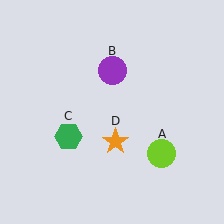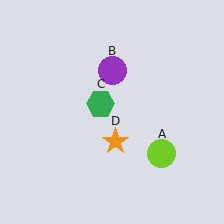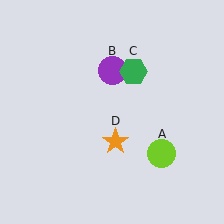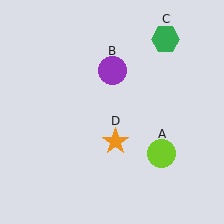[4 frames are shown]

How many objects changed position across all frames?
1 object changed position: green hexagon (object C).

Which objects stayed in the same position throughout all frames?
Lime circle (object A) and purple circle (object B) and orange star (object D) remained stationary.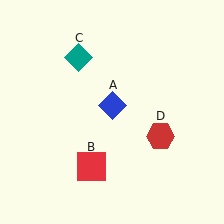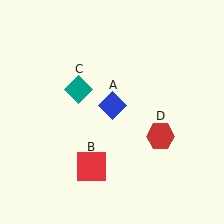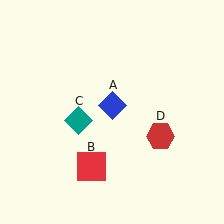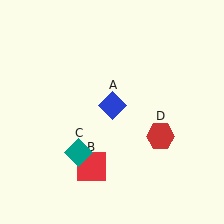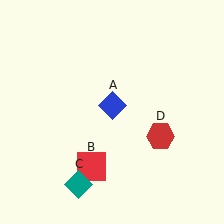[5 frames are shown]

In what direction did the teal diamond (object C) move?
The teal diamond (object C) moved down.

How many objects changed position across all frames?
1 object changed position: teal diamond (object C).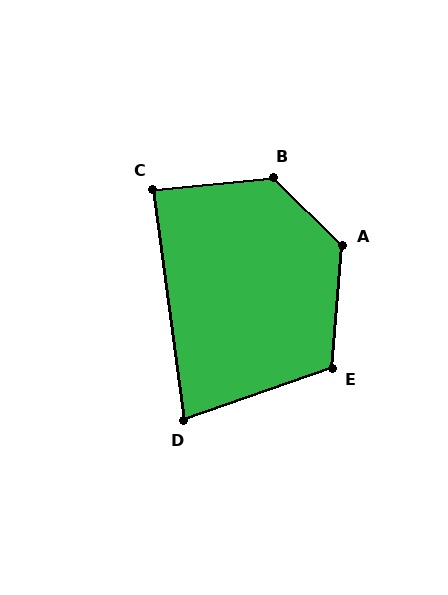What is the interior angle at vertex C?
Approximately 88 degrees (approximately right).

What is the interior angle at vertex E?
Approximately 114 degrees (obtuse).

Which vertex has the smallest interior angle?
D, at approximately 78 degrees.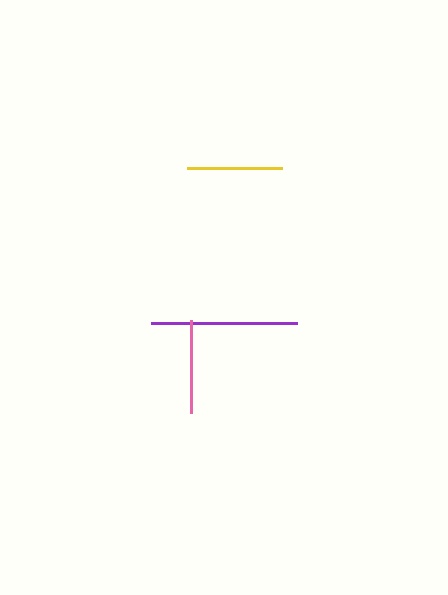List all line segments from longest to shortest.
From longest to shortest: purple, yellow, pink.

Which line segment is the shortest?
The pink line is the shortest at approximately 93 pixels.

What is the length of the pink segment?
The pink segment is approximately 93 pixels long.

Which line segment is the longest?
The purple line is the longest at approximately 147 pixels.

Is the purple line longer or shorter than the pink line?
The purple line is longer than the pink line.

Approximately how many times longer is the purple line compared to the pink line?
The purple line is approximately 1.6 times the length of the pink line.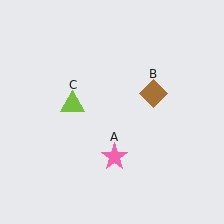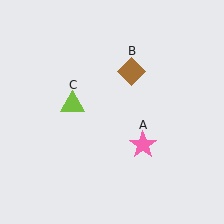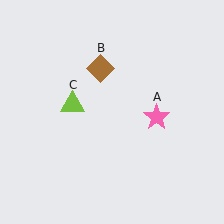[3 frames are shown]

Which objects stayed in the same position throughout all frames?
Lime triangle (object C) remained stationary.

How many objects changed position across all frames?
2 objects changed position: pink star (object A), brown diamond (object B).